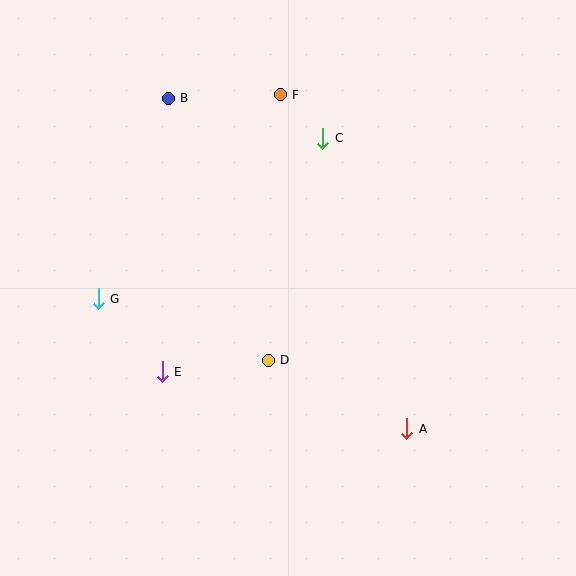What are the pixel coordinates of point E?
Point E is at (162, 372).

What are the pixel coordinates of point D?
Point D is at (268, 360).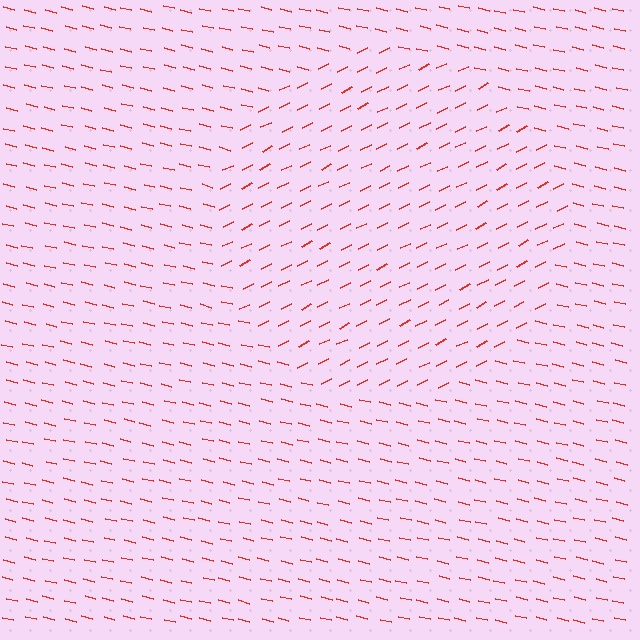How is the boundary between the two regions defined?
The boundary is defined purely by a change in line orientation (approximately 40 degrees difference). All lines are the same color and thickness.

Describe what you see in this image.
The image is filled with small red line segments. A circle region in the image has lines oriented differently from the surrounding lines, creating a visible texture boundary.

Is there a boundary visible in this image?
Yes, there is a texture boundary formed by a change in line orientation.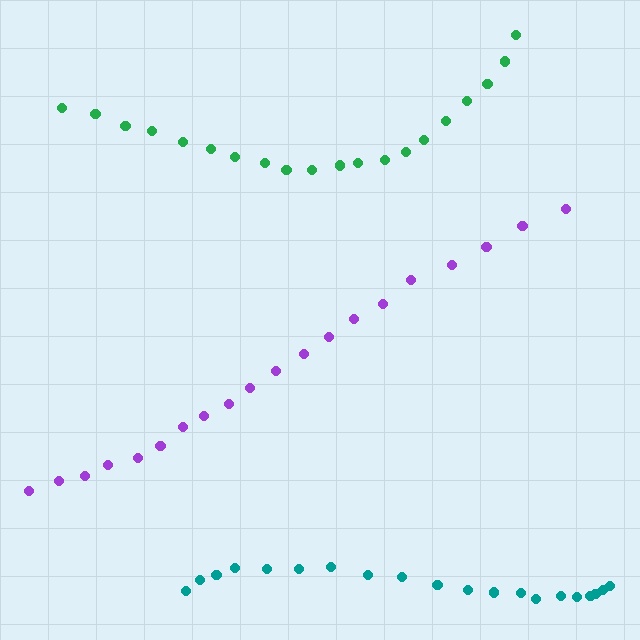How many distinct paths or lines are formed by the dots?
There are 3 distinct paths.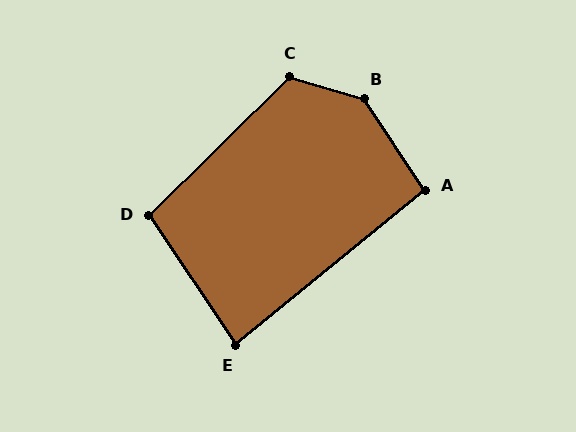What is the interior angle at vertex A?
Approximately 96 degrees (obtuse).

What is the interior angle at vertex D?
Approximately 101 degrees (obtuse).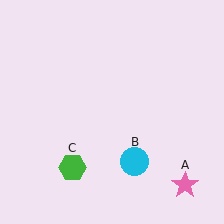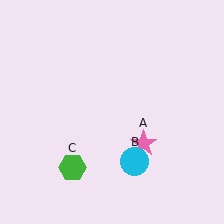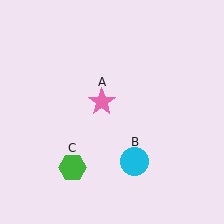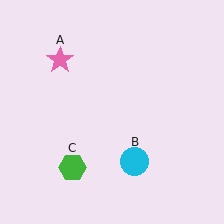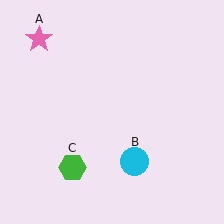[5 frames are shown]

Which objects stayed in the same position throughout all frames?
Cyan circle (object B) and green hexagon (object C) remained stationary.